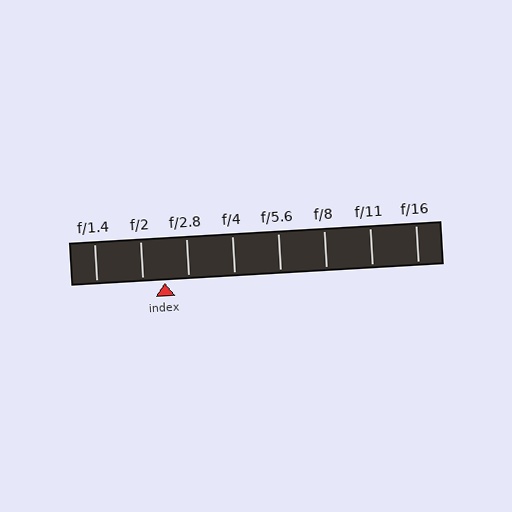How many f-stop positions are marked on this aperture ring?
There are 8 f-stop positions marked.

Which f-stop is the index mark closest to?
The index mark is closest to f/2.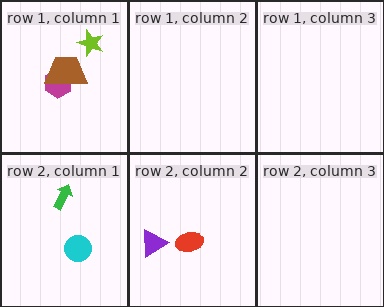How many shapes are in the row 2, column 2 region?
2.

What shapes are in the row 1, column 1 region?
The lime star, the magenta hexagon, the brown trapezoid.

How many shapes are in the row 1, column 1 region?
3.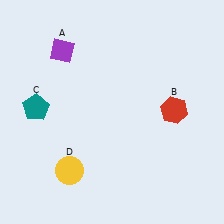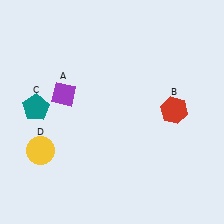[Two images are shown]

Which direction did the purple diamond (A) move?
The purple diamond (A) moved down.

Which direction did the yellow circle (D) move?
The yellow circle (D) moved left.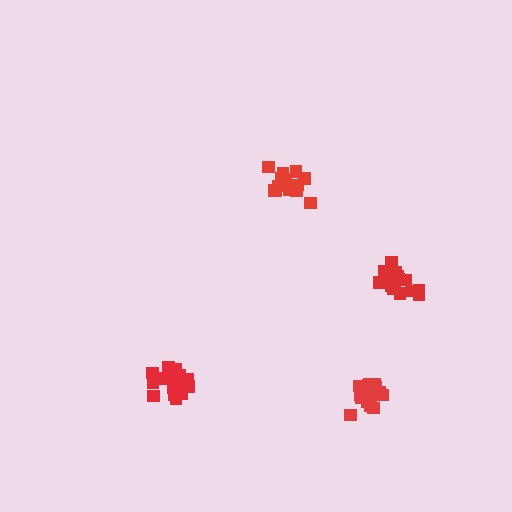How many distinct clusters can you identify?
There are 4 distinct clusters.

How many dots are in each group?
Group 1: 17 dots, Group 2: 17 dots, Group 3: 17 dots, Group 4: 16 dots (67 total).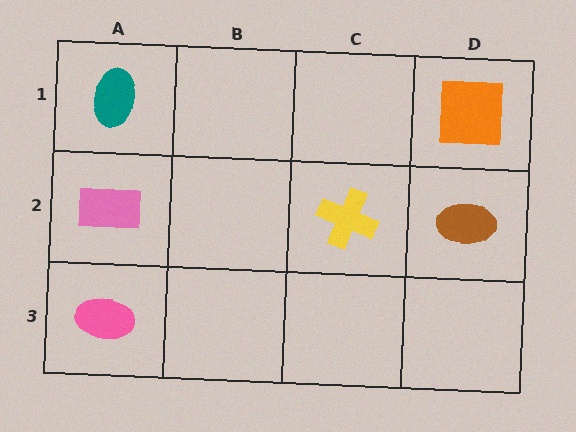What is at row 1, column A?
A teal ellipse.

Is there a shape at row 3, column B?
No, that cell is empty.